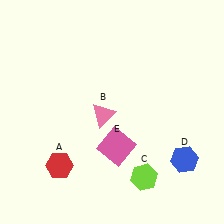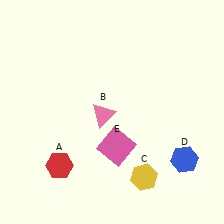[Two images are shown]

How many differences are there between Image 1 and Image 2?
There is 1 difference between the two images.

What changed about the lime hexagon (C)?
In Image 1, C is lime. In Image 2, it changed to yellow.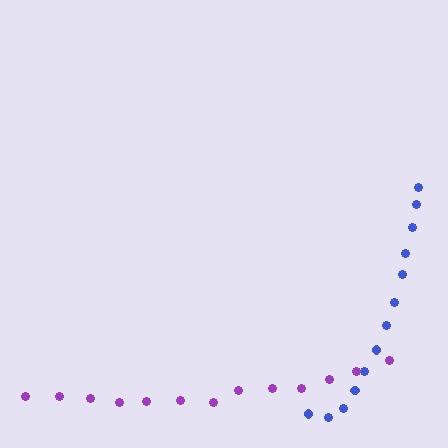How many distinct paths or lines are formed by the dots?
There are 2 distinct paths.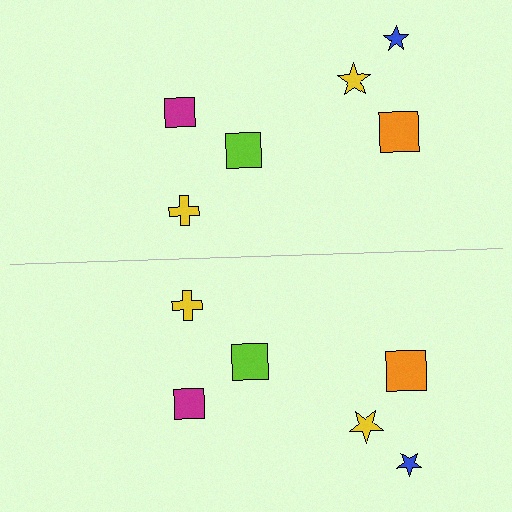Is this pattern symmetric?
Yes, this pattern has bilateral (reflection) symmetry.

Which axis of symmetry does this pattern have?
The pattern has a horizontal axis of symmetry running through the center of the image.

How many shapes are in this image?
There are 12 shapes in this image.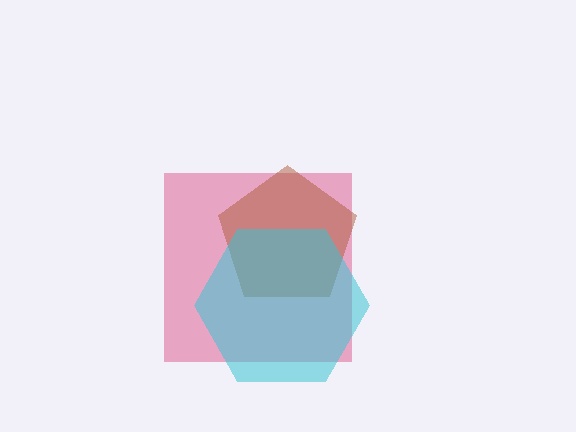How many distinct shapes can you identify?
There are 3 distinct shapes: a pink square, a brown pentagon, a cyan hexagon.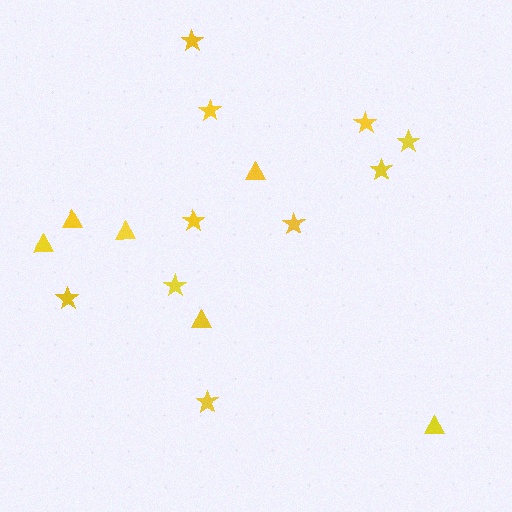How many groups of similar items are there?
There are 2 groups: one group of stars (10) and one group of triangles (6).